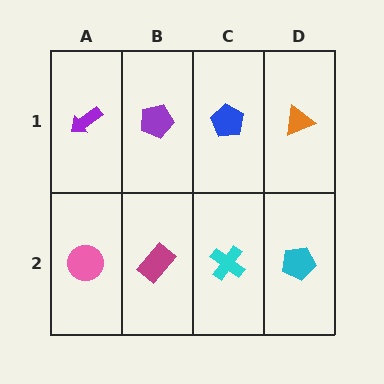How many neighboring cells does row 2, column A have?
2.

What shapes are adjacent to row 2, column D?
An orange triangle (row 1, column D), a cyan cross (row 2, column C).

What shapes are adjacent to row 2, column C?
A blue pentagon (row 1, column C), a magenta rectangle (row 2, column B), a cyan pentagon (row 2, column D).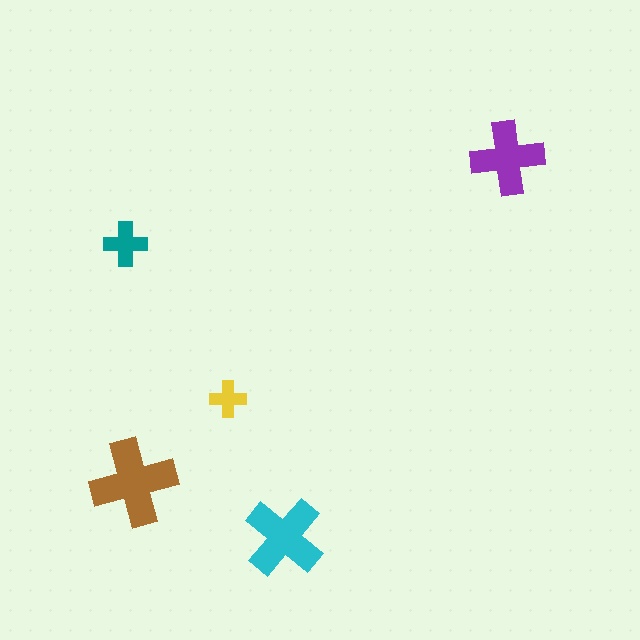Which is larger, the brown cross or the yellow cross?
The brown one.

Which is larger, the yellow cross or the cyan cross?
The cyan one.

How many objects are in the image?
There are 5 objects in the image.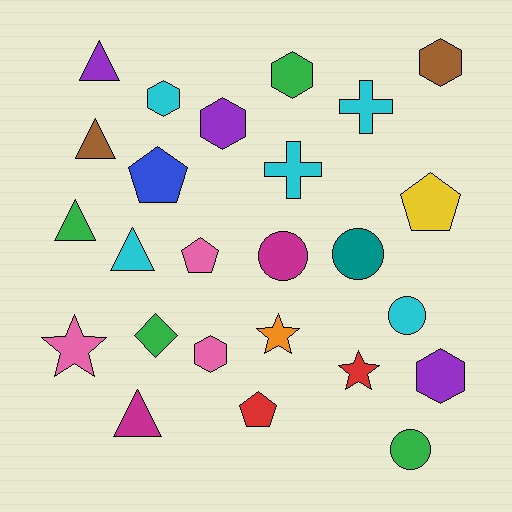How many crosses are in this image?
There are 2 crosses.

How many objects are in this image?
There are 25 objects.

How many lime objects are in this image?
There are no lime objects.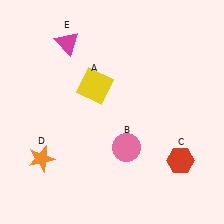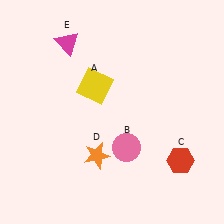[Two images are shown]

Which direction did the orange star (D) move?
The orange star (D) moved right.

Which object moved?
The orange star (D) moved right.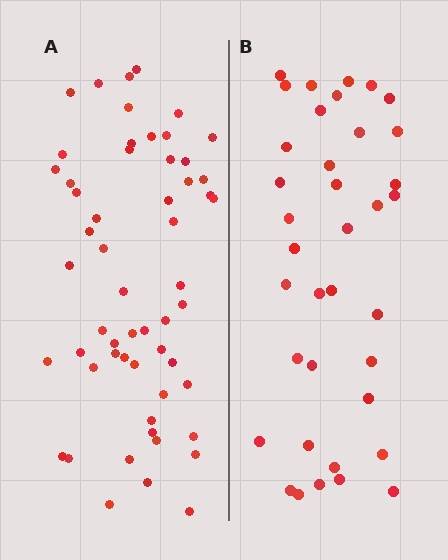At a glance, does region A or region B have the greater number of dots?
Region A (the left region) has more dots.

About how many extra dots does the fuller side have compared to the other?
Region A has approximately 20 more dots than region B.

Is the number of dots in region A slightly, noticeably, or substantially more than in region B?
Region A has substantially more. The ratio is roughly 1.5 to 1.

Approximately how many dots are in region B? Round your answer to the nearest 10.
About 40 dots. (The exact count is 37, which rounds to 40.)